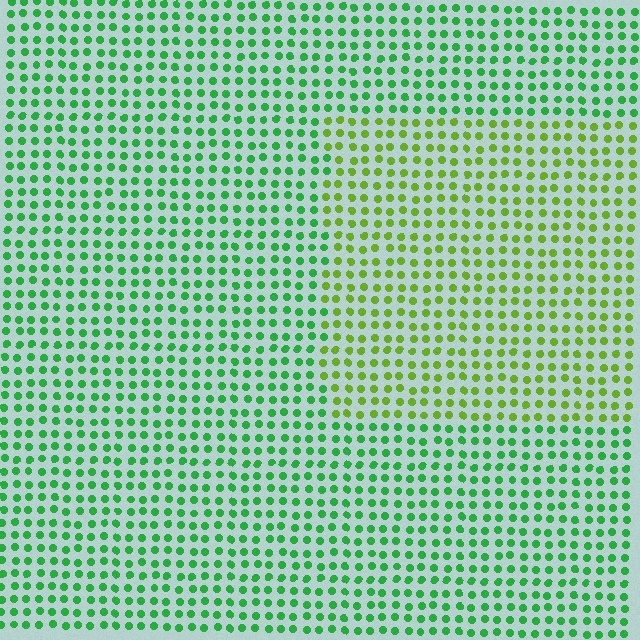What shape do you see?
I see a rectangle.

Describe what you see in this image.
The image is filled with small green elements in a uniform arrangement. A rectangle-shaped region is visible where the elements are tinted to a slightly different hue, forming a subtle color boundary.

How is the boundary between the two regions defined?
The boundary is defined purely by a slight shift in hue (about 39 degrees). Spacing, size, and orientation are identical on both sides.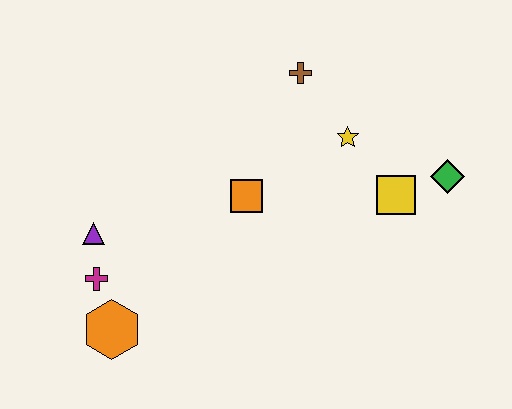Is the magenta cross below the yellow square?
Yes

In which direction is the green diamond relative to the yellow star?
The green diamond is to the right of the yellow star.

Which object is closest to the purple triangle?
The magenta cross is closest to the purple triangle.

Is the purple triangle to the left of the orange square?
Yes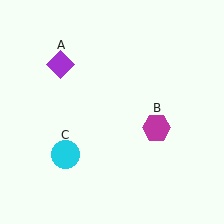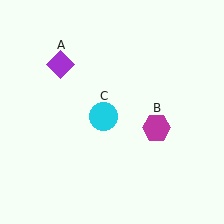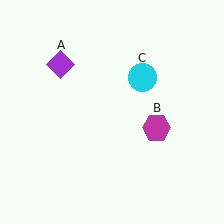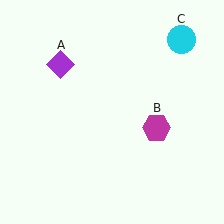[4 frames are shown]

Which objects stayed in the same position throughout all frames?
Purple diamond (object A) and magenta hexagon (object B) remained stationary.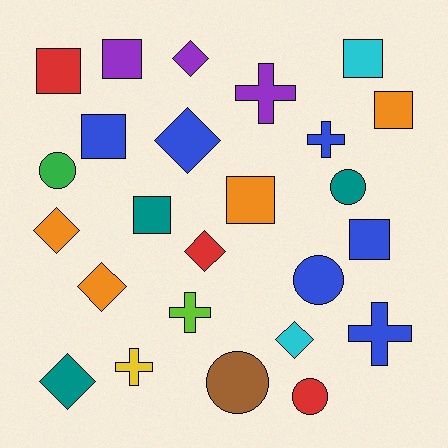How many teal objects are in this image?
There are 3 teal objects.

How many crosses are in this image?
There are 5 crosses.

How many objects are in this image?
There are 25 objects.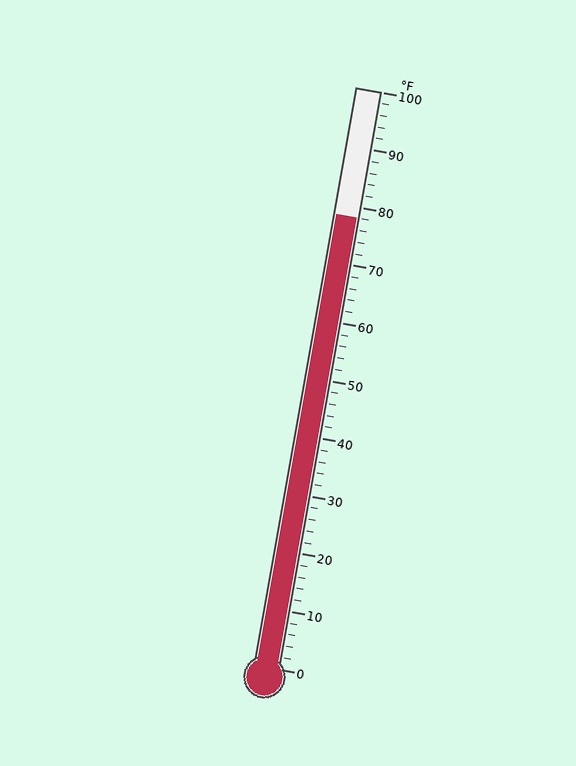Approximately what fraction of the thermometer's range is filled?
The thermometer is filled to approximately 80% of its range.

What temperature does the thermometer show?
The thermometer shows approximately 78°F.